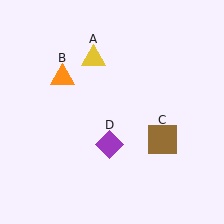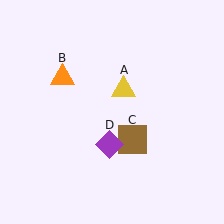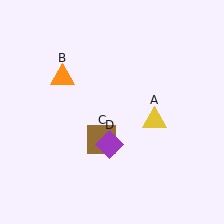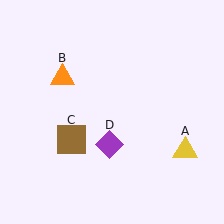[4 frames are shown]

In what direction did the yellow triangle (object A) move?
The yellow triangle (object A) moved down and to the right.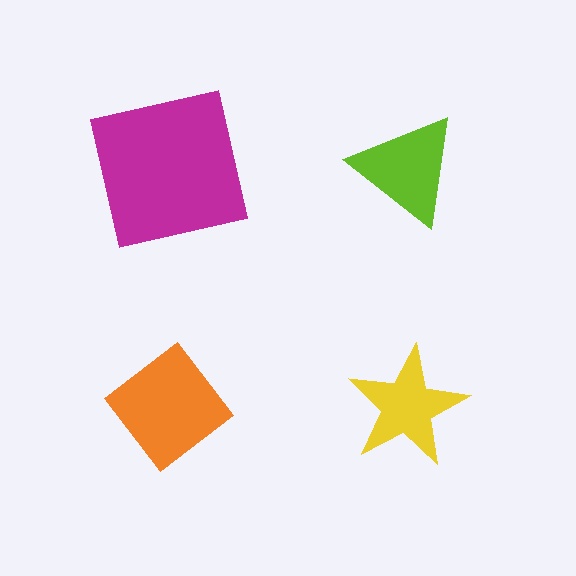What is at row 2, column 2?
A yellow star.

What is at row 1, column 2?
A lime triangle.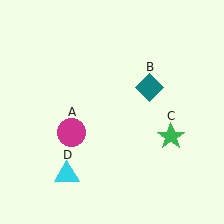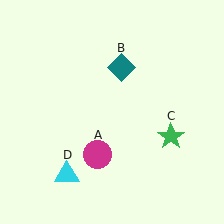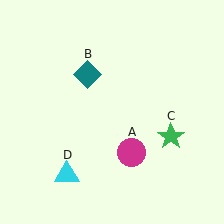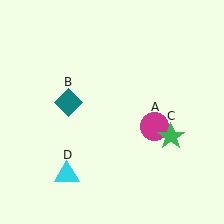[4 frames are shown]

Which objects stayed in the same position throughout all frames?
Green star (object C) and cyan triangle (object D) remained stationary.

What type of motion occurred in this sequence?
The magenta circle (object A), teal diamond (object B) rotated counterclockwise around the center of the scene.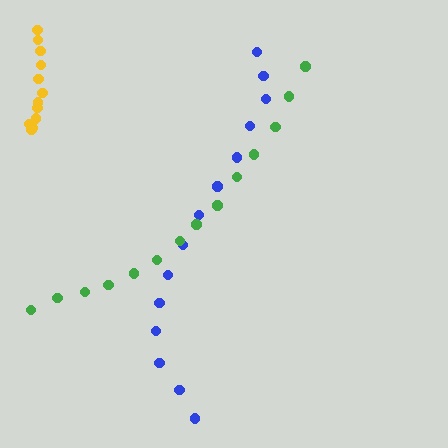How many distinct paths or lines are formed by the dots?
There are 3 distinct paths.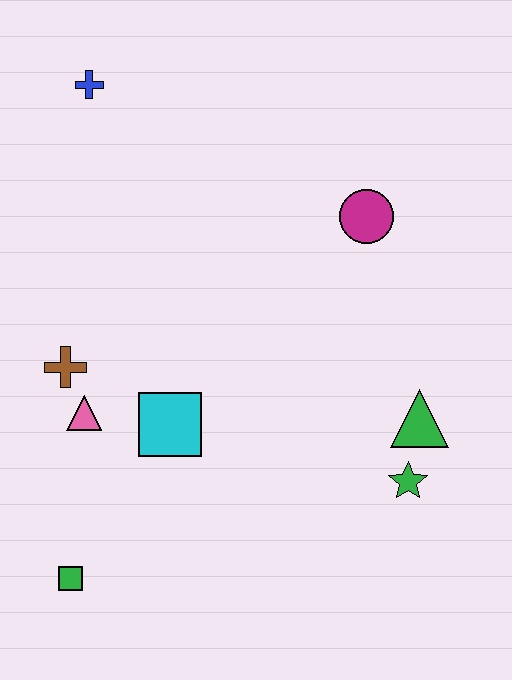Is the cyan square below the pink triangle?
Yes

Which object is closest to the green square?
The pink triangle is closest to the green square.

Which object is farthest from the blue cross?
The green star is farthest from the blue cross.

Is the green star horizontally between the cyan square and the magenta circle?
No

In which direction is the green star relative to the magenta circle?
The green star is below the magenta circle.